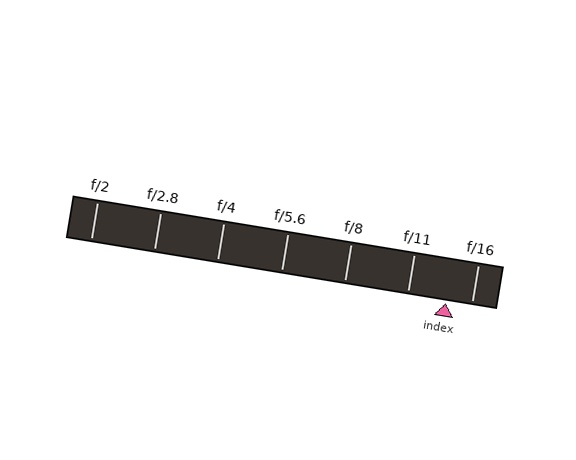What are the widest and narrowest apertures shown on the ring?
The widest aperture shown is f/2 and the narrowest is f/16.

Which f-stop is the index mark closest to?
The index mark is closest to f/16.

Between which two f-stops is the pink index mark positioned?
The index mark is between f/11 and f/16.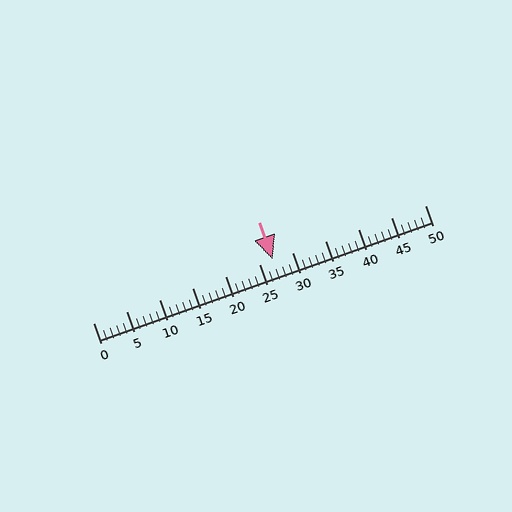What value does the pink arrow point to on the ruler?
The pink arrow points to approximately 27.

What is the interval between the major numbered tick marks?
The major tick marks are spaced 5 units apart.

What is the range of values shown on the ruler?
The ruler shows values from 0 to 50.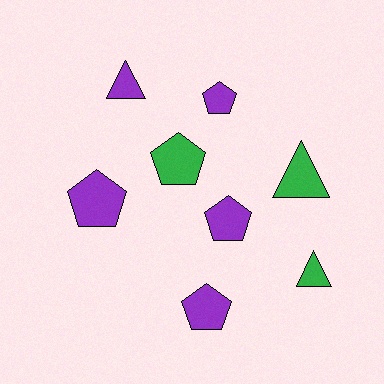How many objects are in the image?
There are 8 objects.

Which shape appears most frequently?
Pentagon, with 5 objects.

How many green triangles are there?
There are 2 green triangles.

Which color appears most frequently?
Purple, with 5 objects.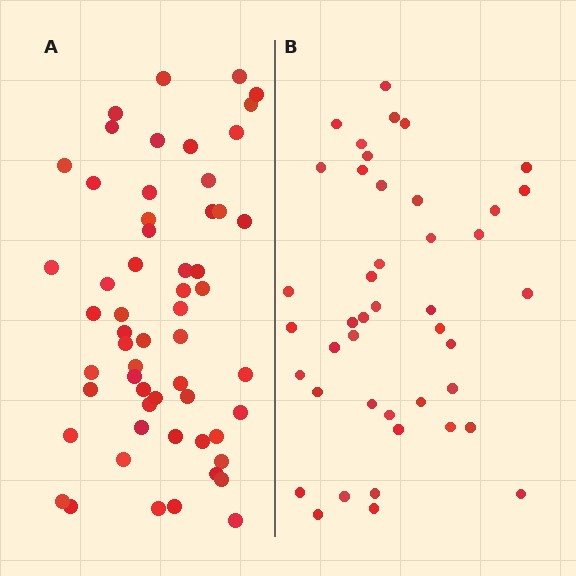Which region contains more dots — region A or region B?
Region A (the left region) has more dots.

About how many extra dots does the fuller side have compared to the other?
Region A has approximately 15 more dots than region B.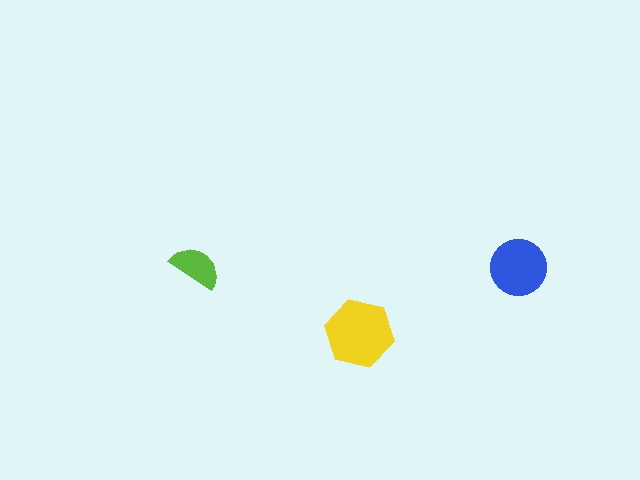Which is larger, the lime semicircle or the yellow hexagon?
The yellow hexagon.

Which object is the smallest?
The lime semicircle.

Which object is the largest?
The yellow hexagon.